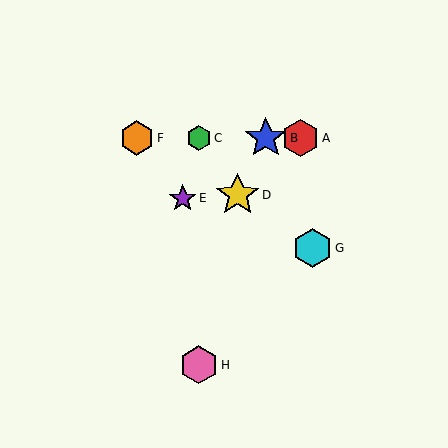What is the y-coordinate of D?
Object D is at y≈195.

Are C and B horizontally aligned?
Yes, both are at y≈138.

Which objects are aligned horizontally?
Objects A, B, C, F are aligned horizontally.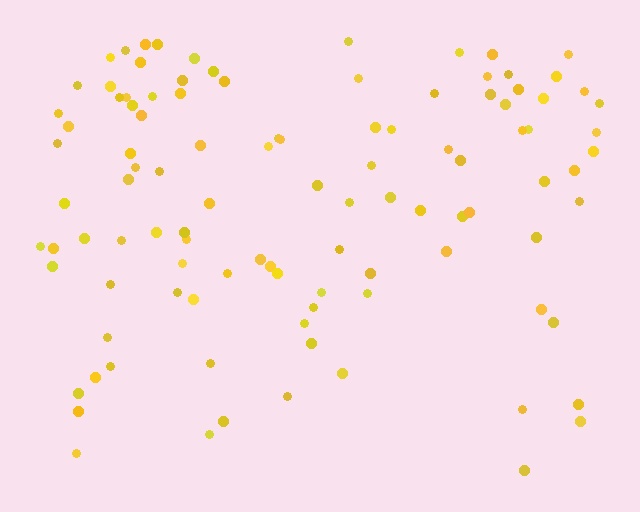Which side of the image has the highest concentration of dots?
The top.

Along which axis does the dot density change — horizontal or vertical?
Vertical.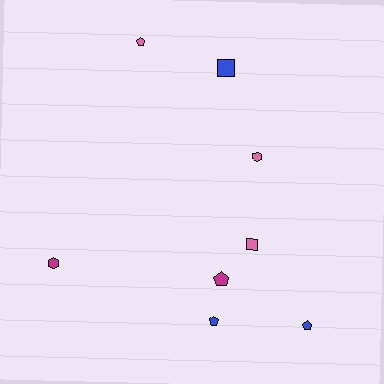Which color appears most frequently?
Blue, with 3 objects.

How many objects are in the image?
There are 8 objects.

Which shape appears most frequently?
Pentagon, with 4 objects.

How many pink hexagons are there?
There is 1 pink hexagon.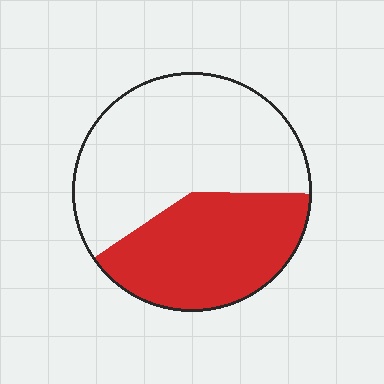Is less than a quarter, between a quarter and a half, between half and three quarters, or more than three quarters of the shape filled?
Between a quarter and a half.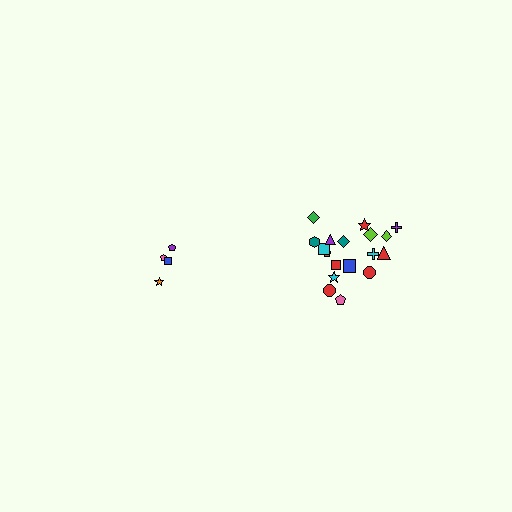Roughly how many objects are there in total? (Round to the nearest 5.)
Roughly 20 objects in total.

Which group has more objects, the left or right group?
The right group.